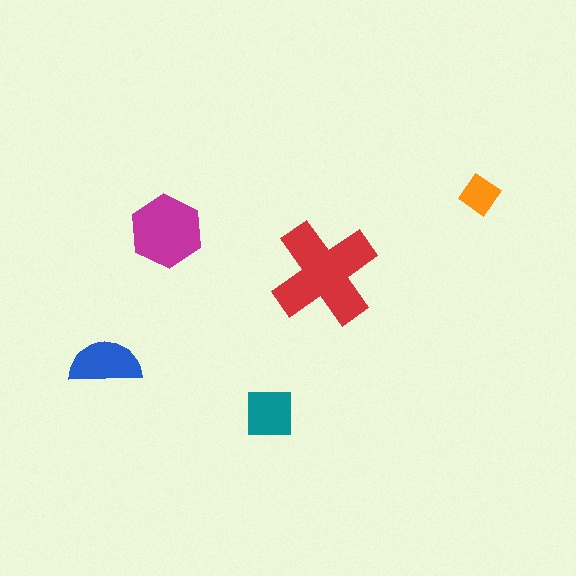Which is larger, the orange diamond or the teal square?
The teal square.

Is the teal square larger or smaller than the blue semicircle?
Smaller.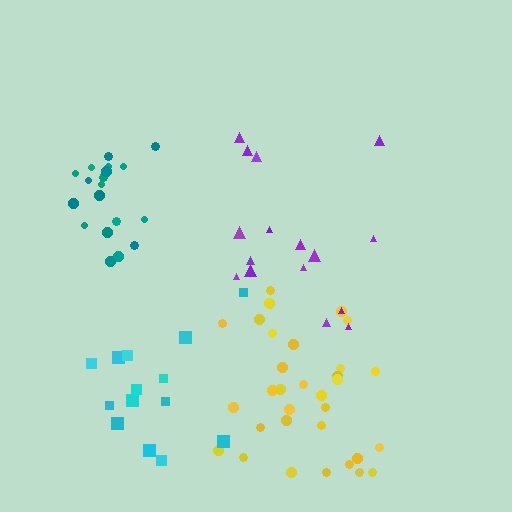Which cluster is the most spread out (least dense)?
Purple.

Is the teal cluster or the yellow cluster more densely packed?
Teal.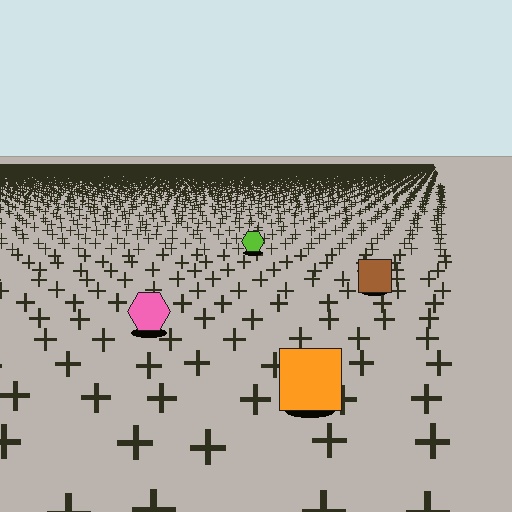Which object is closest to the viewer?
The orange square is closest. The texture marks near it are larger and more spread out.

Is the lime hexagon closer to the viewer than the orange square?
No. The orange square is closer — you can tell from the texture gradient: the ground texture is coarser near it.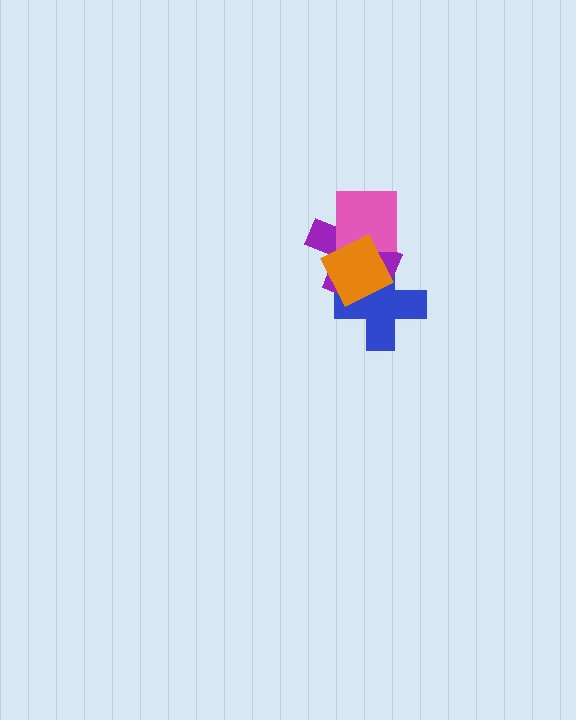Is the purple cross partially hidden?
Yes, it is partially covered by another shape.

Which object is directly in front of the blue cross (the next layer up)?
The purple cross is directly in front of the blue cross.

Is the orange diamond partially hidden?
No, no other shape covers it.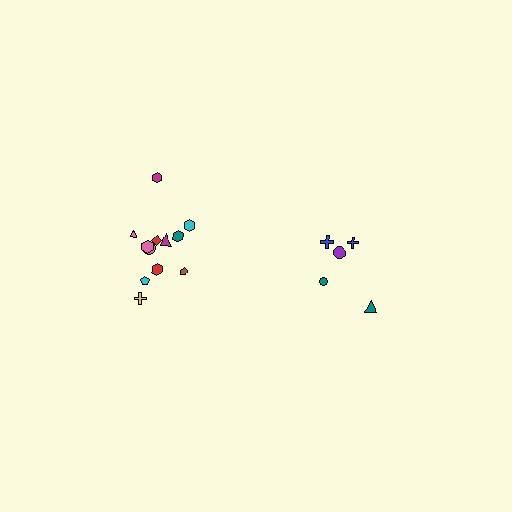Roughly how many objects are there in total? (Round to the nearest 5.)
Roughly 15 objects in total.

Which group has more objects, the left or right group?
The left group.